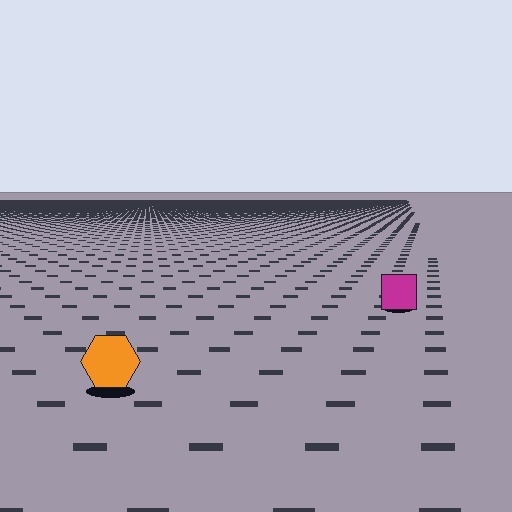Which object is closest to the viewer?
The orange hexagon is closest. The texture marks near it are larger and more spread out.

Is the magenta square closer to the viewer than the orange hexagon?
No. The orange hexagon is closer — you can tell from the texture gradient: the ground texture is coarser near it.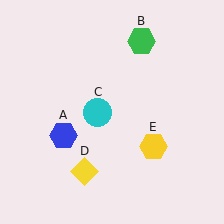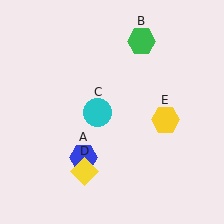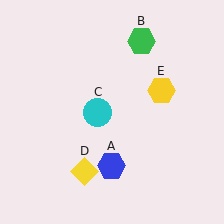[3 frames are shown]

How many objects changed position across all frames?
2 objects changed position: blue hexagon (object A), yellow hexagon (object E).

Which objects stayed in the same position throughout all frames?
Green hexagon (object B) and cyan circle (object C) and yellow diamond (object D) remained stationary.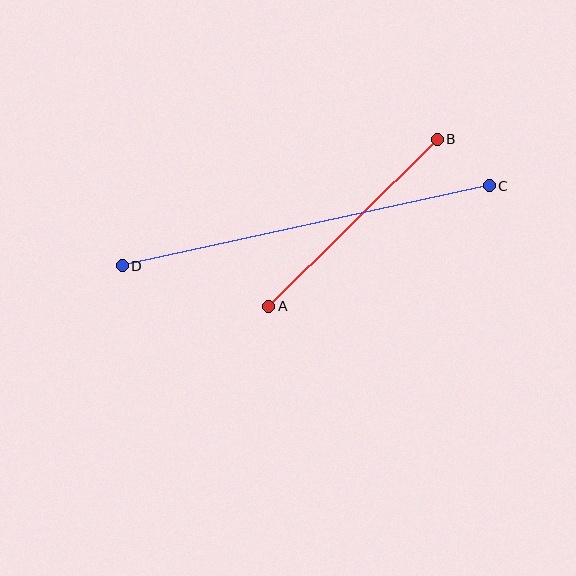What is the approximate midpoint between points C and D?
The midpoint is at approximately (306, 226) pixels.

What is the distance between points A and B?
The distance is approximately 237 pixels.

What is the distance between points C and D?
The distance is approximately 375 pixels.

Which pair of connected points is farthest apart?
Points C and D are farthest apart.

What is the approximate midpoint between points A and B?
The midpoint is at approximately (353, 223) pixels.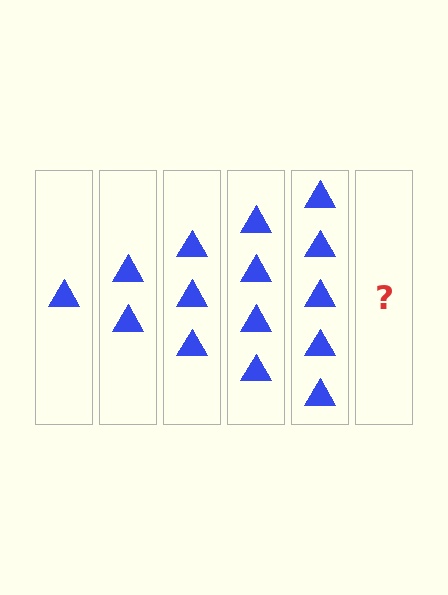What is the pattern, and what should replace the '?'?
The pattern is that each step adds one more triangle. The '?' should be 6 triangles.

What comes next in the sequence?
The next element should be 6 triangles.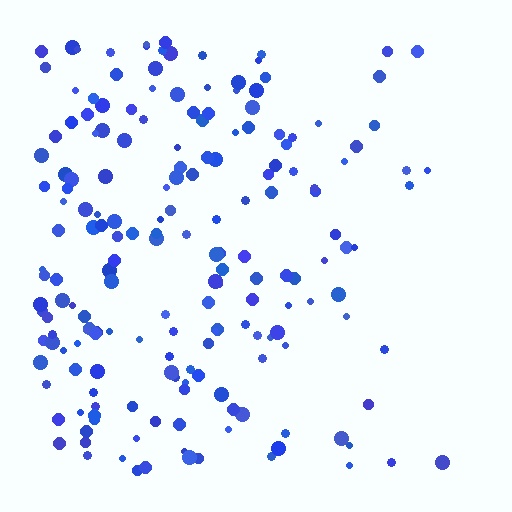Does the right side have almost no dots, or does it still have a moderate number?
Still a moderate number, just noticeably fewer than the left.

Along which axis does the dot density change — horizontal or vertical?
Horizontal.